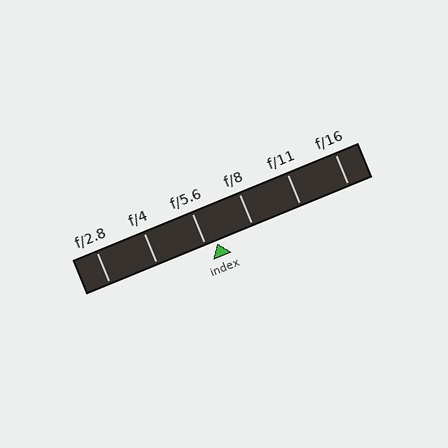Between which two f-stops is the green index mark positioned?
The index mark is between f/5.6 and f/8.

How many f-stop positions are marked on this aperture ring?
There are 6 f-stop positions marked.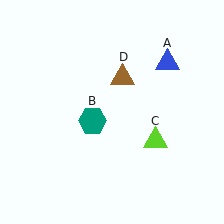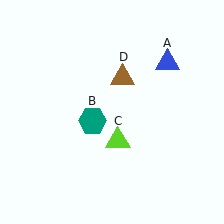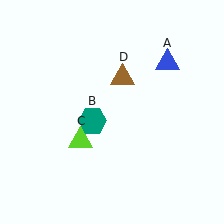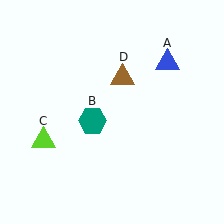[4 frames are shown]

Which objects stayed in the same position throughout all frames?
Blue triangle (object A) and teal hexagon (object B) and brown triangle (object D) remained stationary.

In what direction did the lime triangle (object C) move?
The lime triangle (object C) moved left.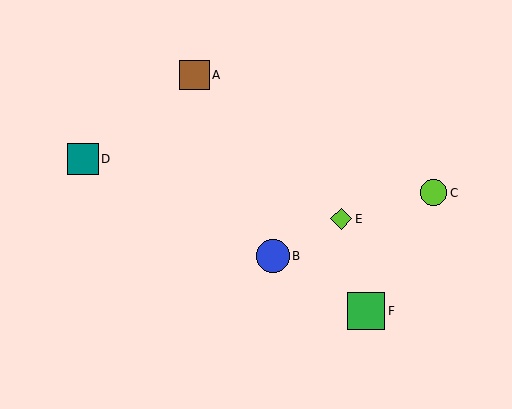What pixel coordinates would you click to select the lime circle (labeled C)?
Click at (433, 193) to select the lime circle C.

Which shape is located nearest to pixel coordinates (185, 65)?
The brown square (labeled A) at (194, 75) is nearest to that location.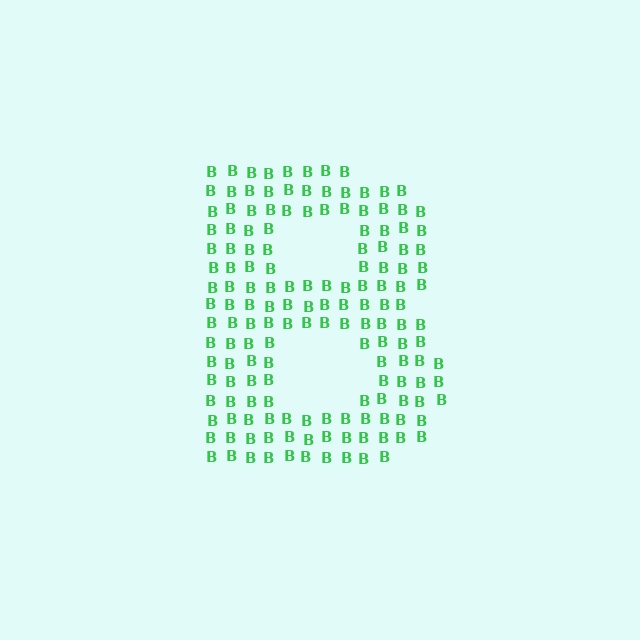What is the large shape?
The large shape is the letter B.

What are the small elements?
The small elements are letter B's.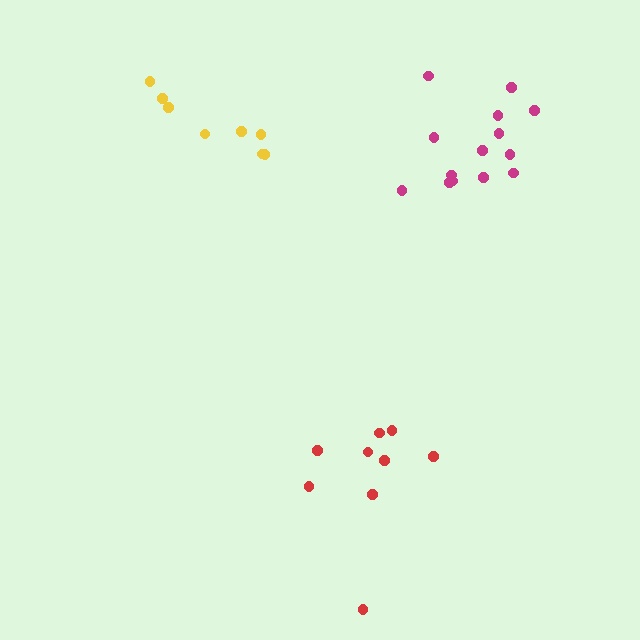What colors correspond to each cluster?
The clusters are colored: red, yellow, magenta.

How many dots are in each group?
Group 1: 9 dots, Group 2: 8 dots, Group 3: 14 dots (31 total).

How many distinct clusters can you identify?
There are 3 distinct clusters.